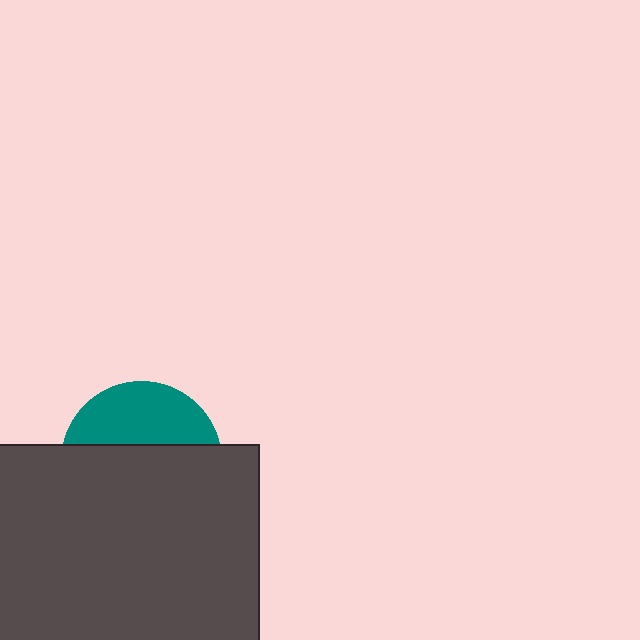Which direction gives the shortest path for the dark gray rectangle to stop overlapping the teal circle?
Moving down gives the shortest separation.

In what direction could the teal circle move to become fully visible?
The teal circle could move up. That would shift it out from behind the dark gray rectangle entirely.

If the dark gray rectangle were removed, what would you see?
You would see the complete teal circle.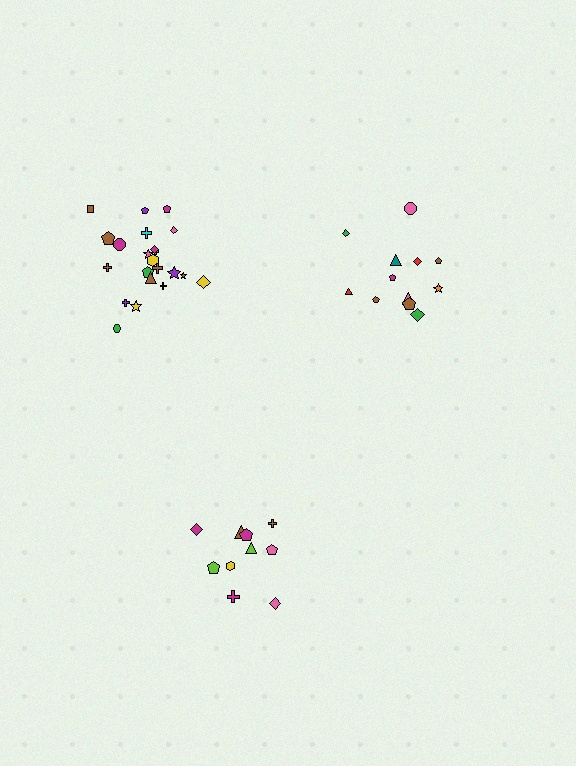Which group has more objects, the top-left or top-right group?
The top-left group.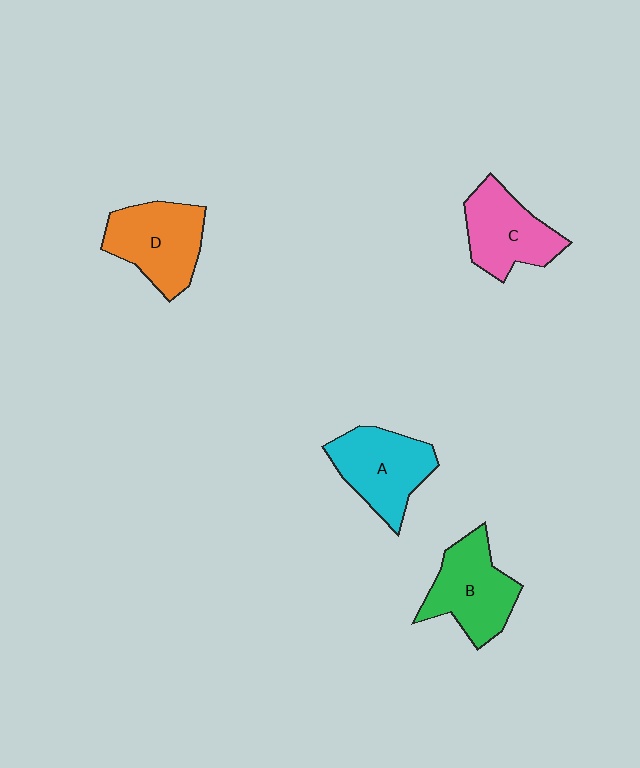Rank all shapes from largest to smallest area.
From largest to smallest: D (orange), A (cyan), B (green), C (pink).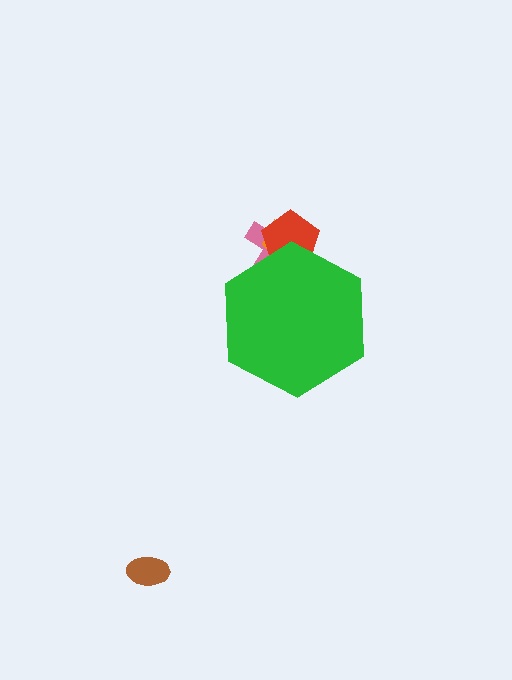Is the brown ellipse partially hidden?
No, the brown ellipse is fully visible.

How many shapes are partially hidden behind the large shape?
3 shapes are partially hidden.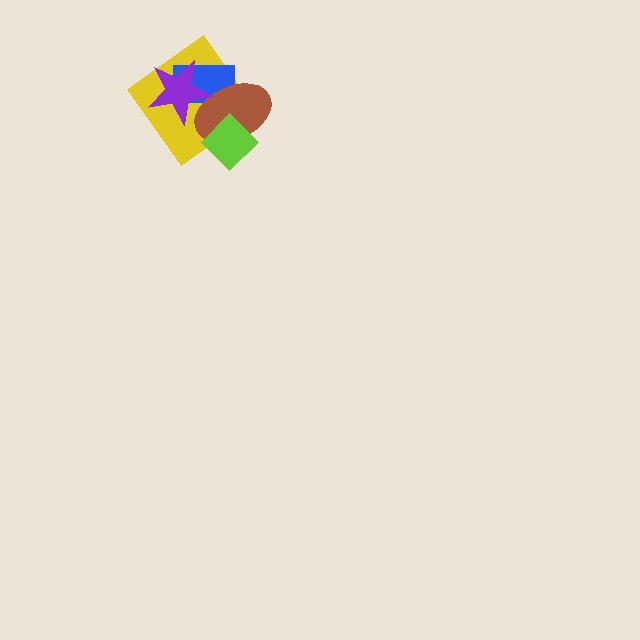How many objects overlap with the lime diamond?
2 objects overlap with the lime diamond.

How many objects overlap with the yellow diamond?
4 objects overlap with the yellow diamond.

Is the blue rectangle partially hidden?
Yes, it is partially covered by another shape.